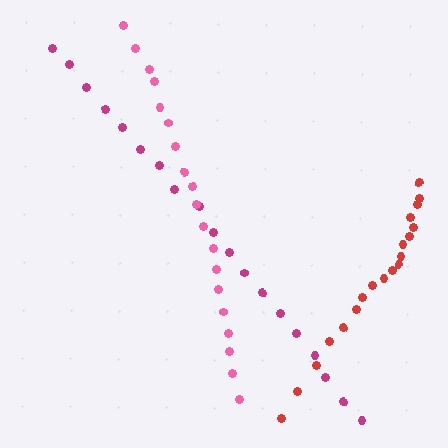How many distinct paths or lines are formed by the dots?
There are 3 distinct paths.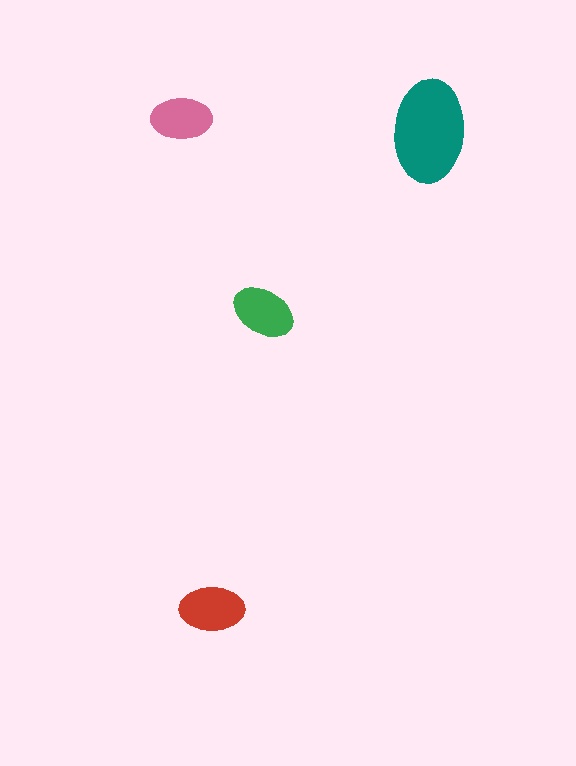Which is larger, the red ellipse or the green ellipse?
The red one.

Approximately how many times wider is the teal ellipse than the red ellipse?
About 1.5 times wider.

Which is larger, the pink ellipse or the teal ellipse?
The teal one.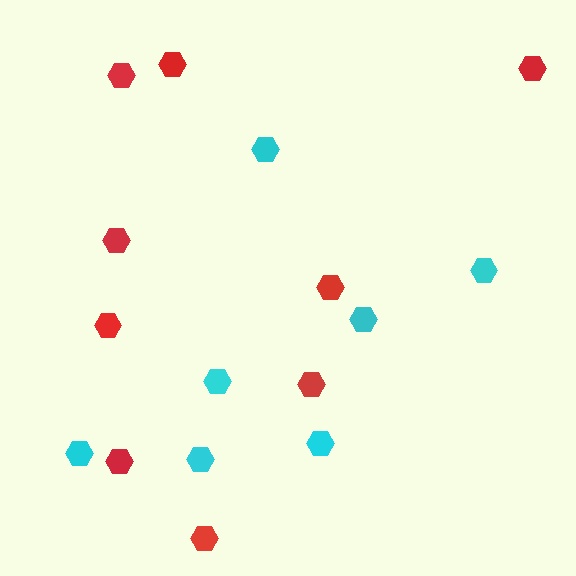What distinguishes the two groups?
There are 2 groups: one group of cyan hexagons (7) and one group of red hexagons (9).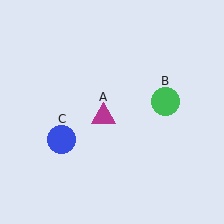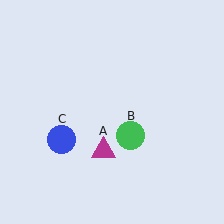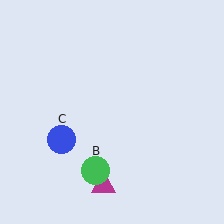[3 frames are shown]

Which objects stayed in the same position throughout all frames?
Blue circle (object C) remained stationary.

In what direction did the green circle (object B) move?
The green circle (object B) moved down and to the left.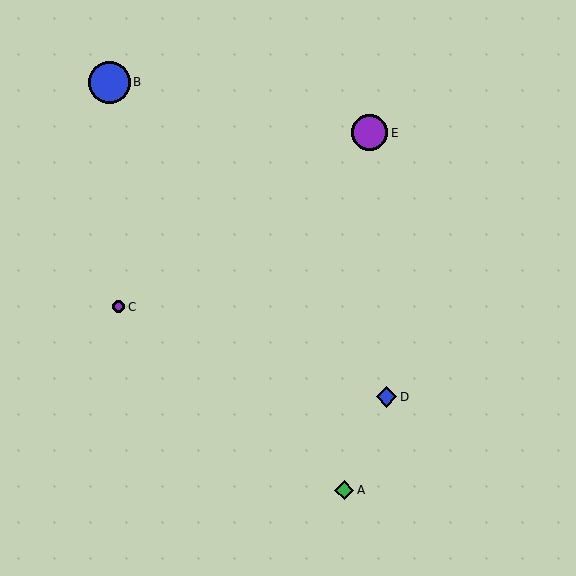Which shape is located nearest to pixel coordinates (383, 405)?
The blue diamond (labeled D) at (387, 397) is nearest to that location.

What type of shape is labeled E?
Shape E is a purple circle.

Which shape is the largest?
The blue circle (labeled B) is the largest.